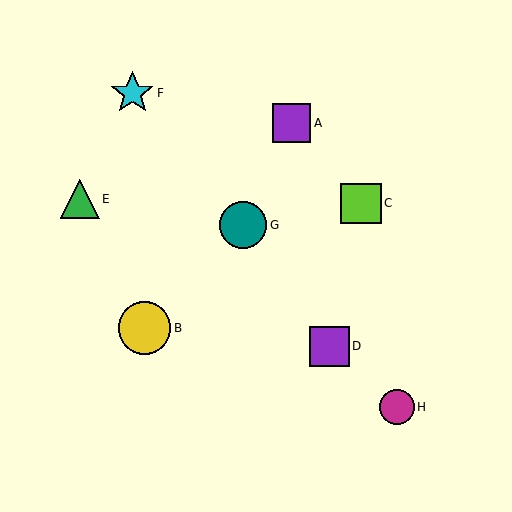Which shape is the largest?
The yellow circle (labeled B) is the largest.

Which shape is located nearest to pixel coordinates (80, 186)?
The green triangle (labeled E) at (80, 199) is nearest to that location.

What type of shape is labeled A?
Shape A is a purple square.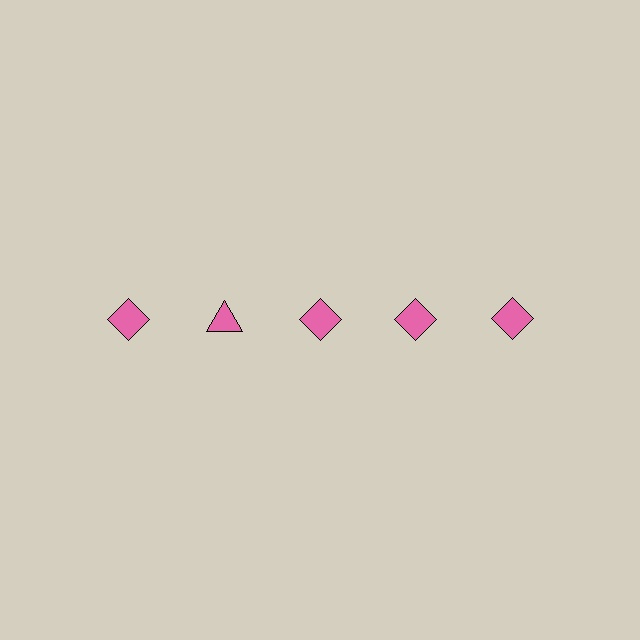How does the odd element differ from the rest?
It has a different shape: triangle instead of diamond.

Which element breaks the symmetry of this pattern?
The pink triangle in the top row, second from left column breaks the symmetry. All other shapes are pink diamonds.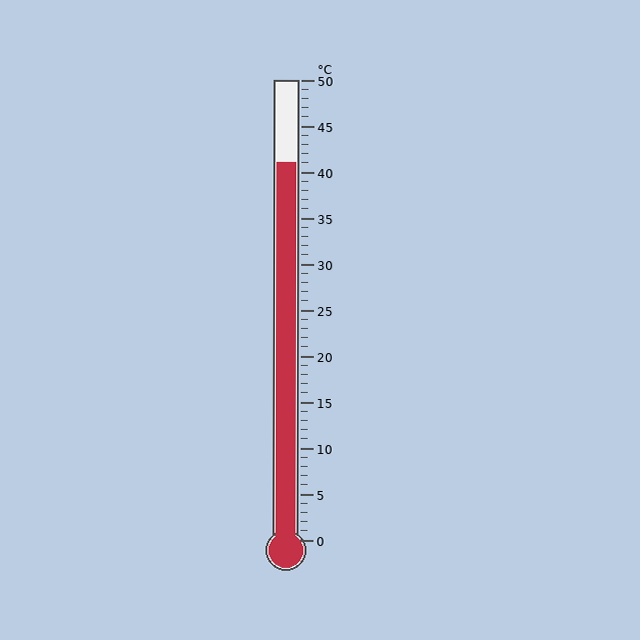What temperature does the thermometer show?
The thermometer shows approximately 41°C.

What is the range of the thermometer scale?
The thermometer scale ranges from 0°C to 50°C.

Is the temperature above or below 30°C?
The temperature is above 30°C.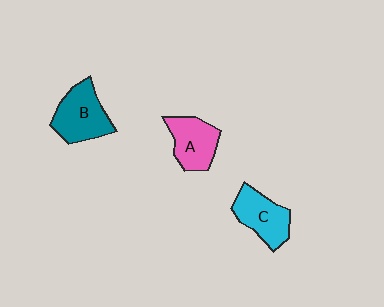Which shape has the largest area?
Shape B (teal).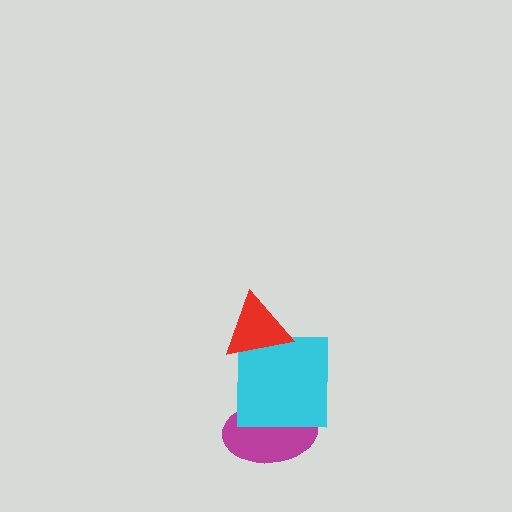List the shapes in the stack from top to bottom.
From top to bottom: the red triangle, the cyan square, the magenta ellipse.